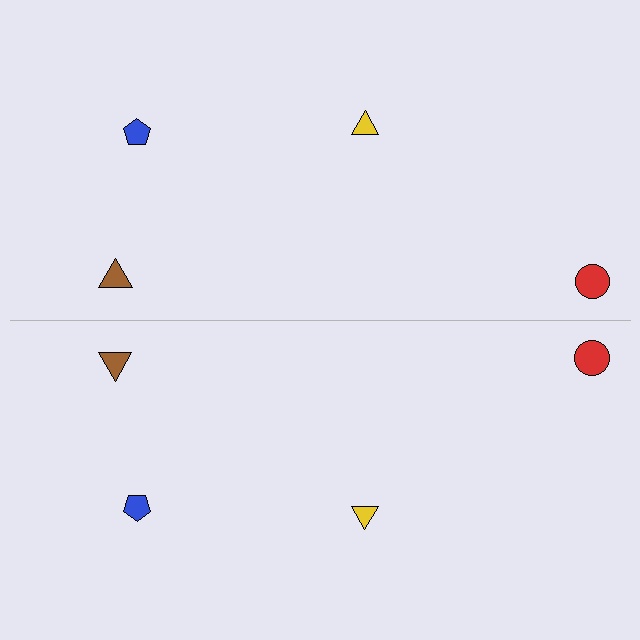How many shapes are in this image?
There are 8 shapes in this image.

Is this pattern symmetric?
Yes, this pattern has bilateral (reflection) symmetry.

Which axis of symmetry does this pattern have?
The pattern has a horizontal axis of symmetry running through the center of the image.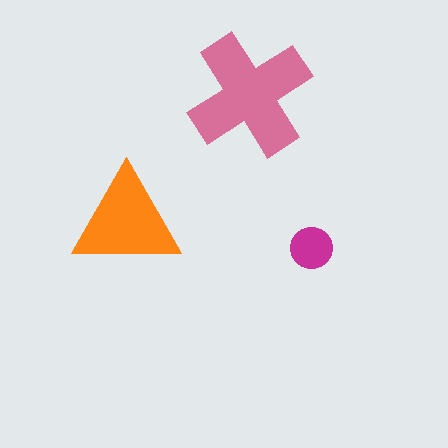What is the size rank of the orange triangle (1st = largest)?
2nd.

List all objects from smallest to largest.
The magenta circle, the orange triangle, the pink cross.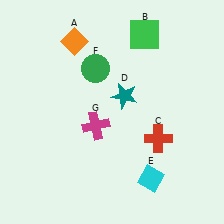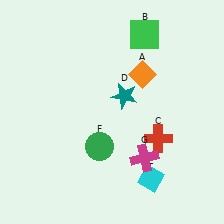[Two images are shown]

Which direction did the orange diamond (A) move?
The orange diamond (A) moved right.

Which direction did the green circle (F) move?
The green circle (F) moved down.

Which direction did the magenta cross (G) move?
The magenta cross (G) moved right.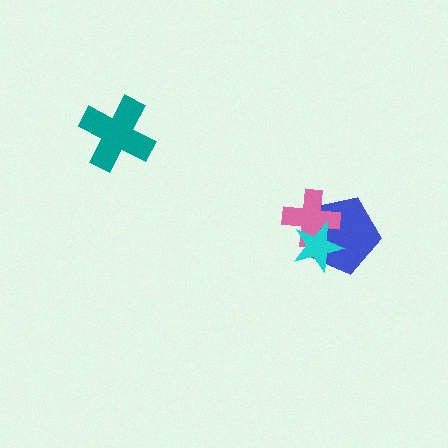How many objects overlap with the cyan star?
2 objects overlap with the cyan star.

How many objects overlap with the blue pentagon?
2 objects overlap with the blue pentagon.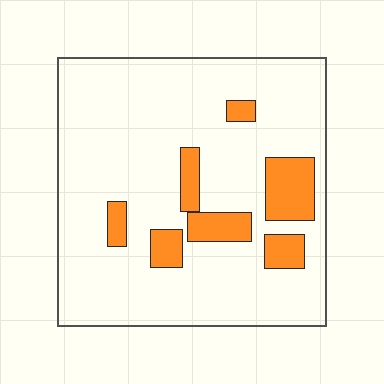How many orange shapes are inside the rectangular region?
7.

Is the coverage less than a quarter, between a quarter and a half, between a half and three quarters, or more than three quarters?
Less than a quarter.